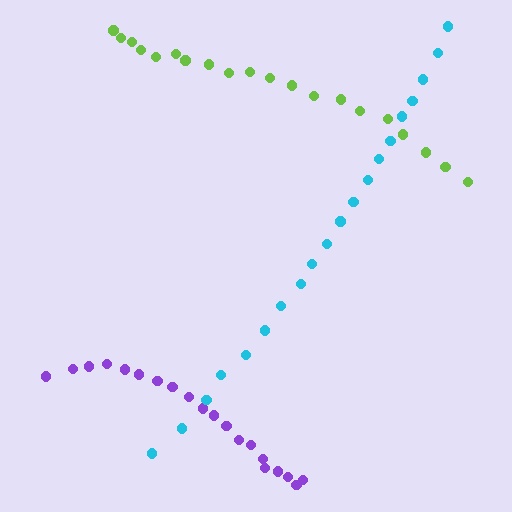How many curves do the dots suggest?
There are 3 distinct paths.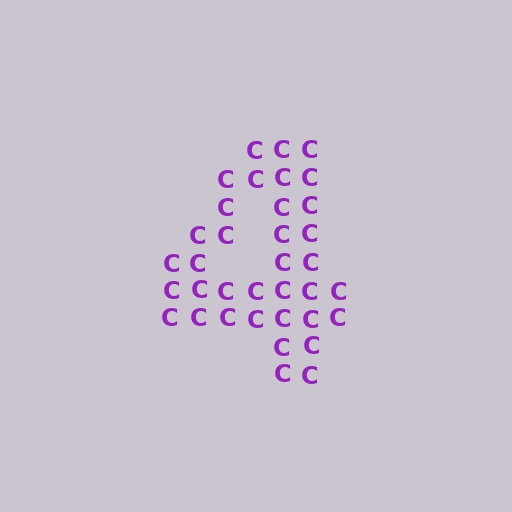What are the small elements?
The small elements are letter C's.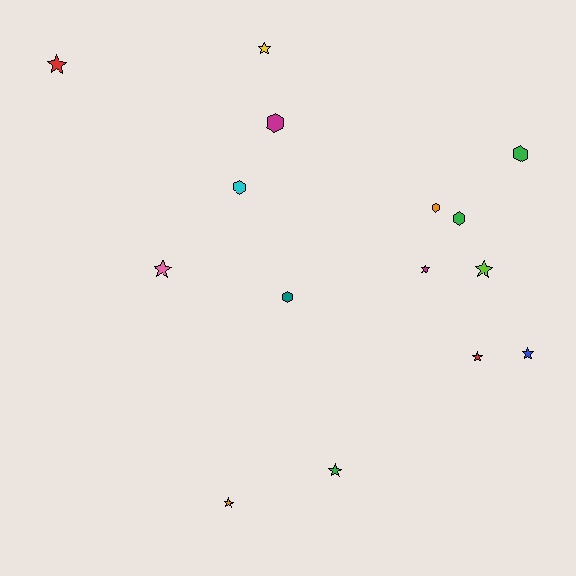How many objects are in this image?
There are 15 objects.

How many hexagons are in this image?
There are 6 hexagons.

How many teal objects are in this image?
There is 1 teal object.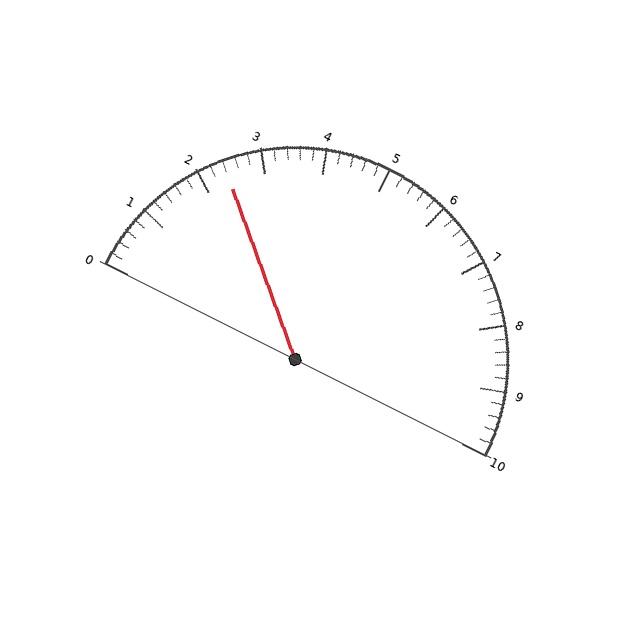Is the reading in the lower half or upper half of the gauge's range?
The reading is in the lower half of the range (0 to 10).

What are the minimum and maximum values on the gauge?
The gauge ranges from 0 to 10.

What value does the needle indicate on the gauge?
The needle indicates approximately 2.4.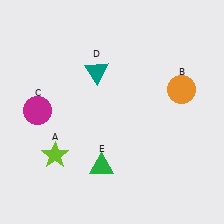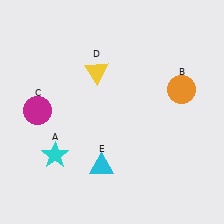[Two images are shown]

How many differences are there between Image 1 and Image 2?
There are 3 differences between the two images.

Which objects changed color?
A changed from lime to cyan. D changed from teal to yellow. E changed from green to cyan.